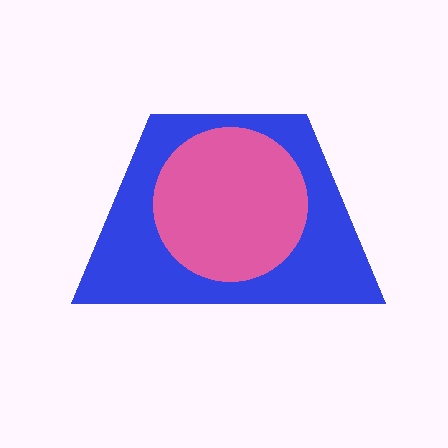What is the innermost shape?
The pink circle.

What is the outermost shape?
The blue trapezoid.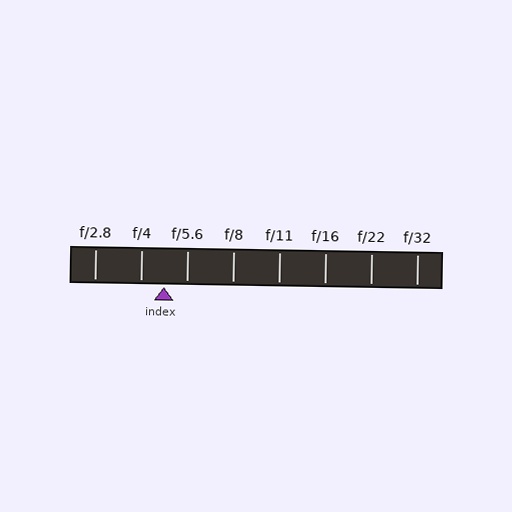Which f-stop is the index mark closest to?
The index mark is closest to f/5.6.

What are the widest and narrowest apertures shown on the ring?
The widest aperture shown is f/2.8 and the narrowest is f/32.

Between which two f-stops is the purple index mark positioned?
The index mark is between f/4 and f/5.6.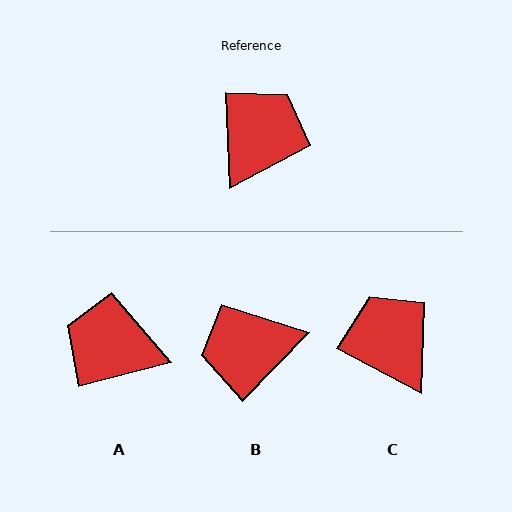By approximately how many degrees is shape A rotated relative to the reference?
Approximately 102 degrees counter-clockwise.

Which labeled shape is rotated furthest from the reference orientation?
B, about 134 degrees away.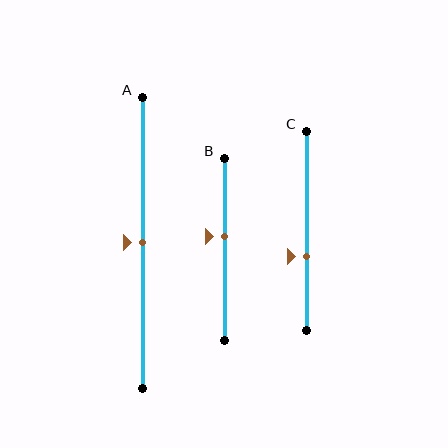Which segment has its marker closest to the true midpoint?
Segment A has its marker closest to the true midpoint.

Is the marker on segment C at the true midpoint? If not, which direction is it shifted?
No, the marker on segment C is shifted downward by about 13% of the segment length.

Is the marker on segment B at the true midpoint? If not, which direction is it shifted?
No, the marker on segment B is shifted upward by about 7% of the segment length.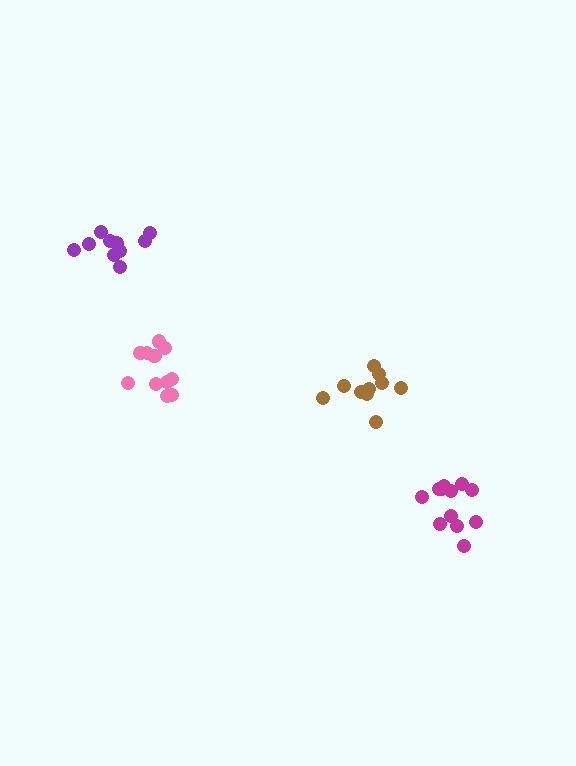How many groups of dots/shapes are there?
There are 4 groups.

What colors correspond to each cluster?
The clusters are colored: brown, pink, magenta, purple.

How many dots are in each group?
Group 1: 10 dots, Group 2: 11 dots, Group 3: 12 dots, Group 4: 10 dots (43 total).